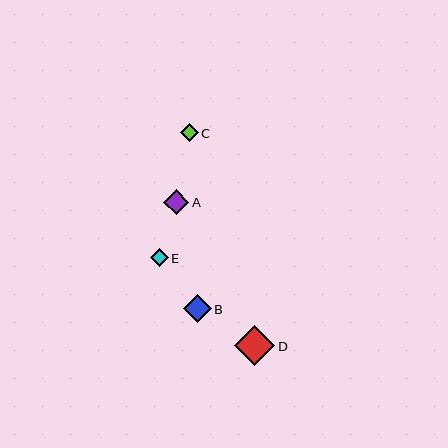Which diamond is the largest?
Diamond D is the largest with a size of approximately 40 pixels.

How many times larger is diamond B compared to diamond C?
Diamond B is approximately 1.6 times the size of diamond C.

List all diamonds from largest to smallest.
From largest to smallest: D, B, A, C, E.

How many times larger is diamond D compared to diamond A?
Diamond D is approximately 1.6 times the size of diamond A.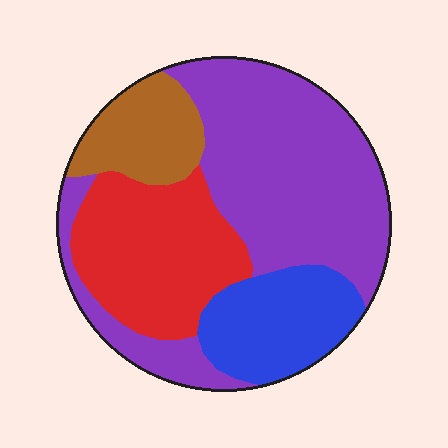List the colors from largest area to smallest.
From largest to smallest: purple, red, blue, brown.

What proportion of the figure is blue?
Blue takes up about one sixth (1/6) of the figure.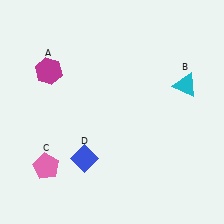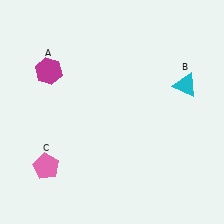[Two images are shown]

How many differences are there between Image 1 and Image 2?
There is 1 difference between the two images.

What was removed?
The blue diamond (D) was removed in Image 2.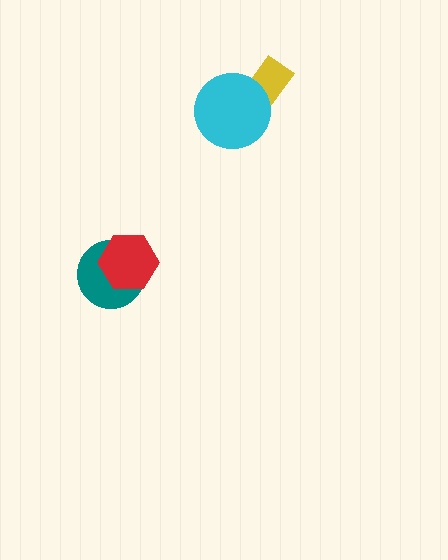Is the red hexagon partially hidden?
No, no other shape covers it.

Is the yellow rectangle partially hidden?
Yes, it is partially covered by another shape.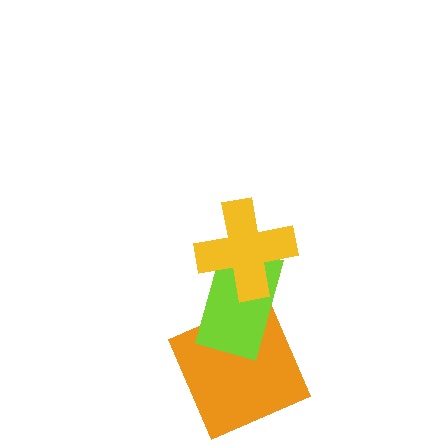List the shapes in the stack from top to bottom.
From top to bottom: the yellow cross, the lime rectangle, the orange square.